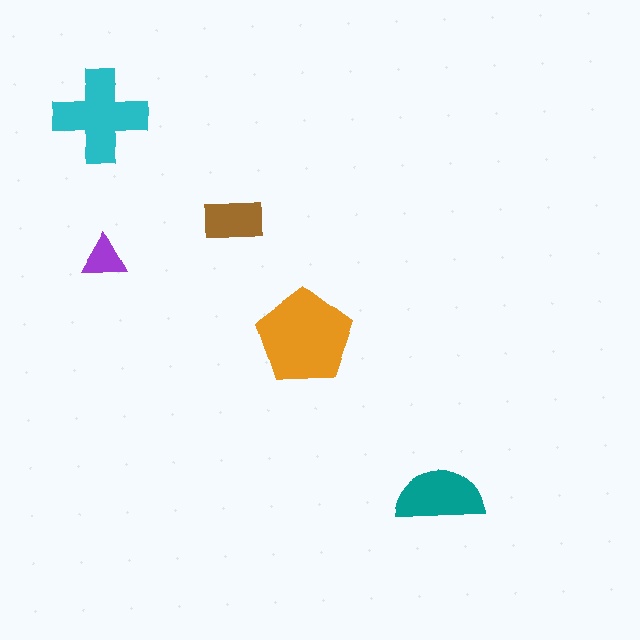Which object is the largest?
The orange pentagon.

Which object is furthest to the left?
The purple triangle is leftmost.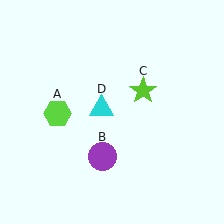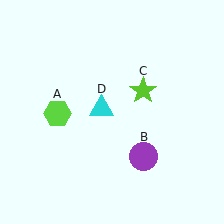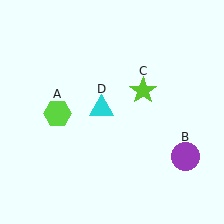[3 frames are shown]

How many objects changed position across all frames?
1 object changed position: purple circle (object B).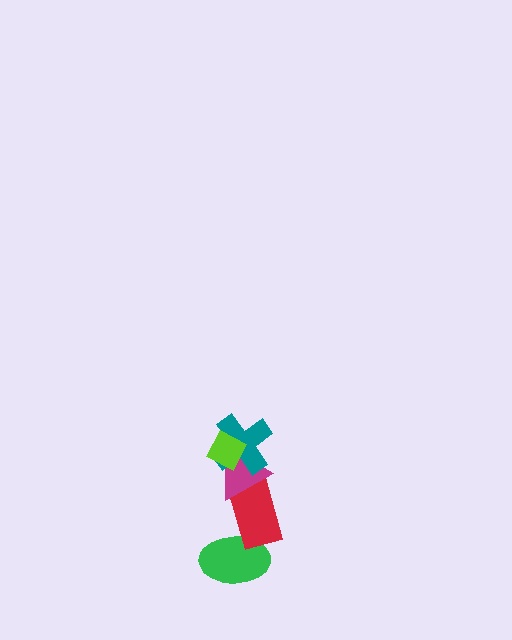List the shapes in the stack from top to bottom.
From top to bottom: the lime diamond, the teal cross, the magenta triangle, the red rectangle, the green ellipse.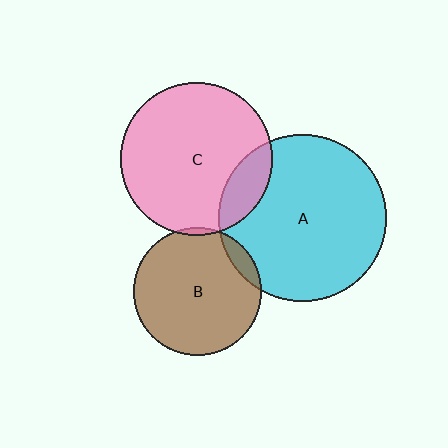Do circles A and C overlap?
Yes.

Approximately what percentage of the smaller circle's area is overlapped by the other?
Approximately 15%.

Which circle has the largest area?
Circle A (cyan).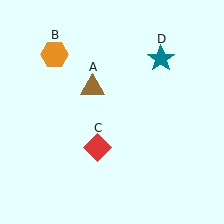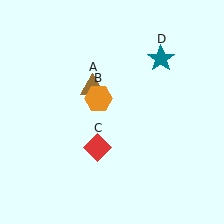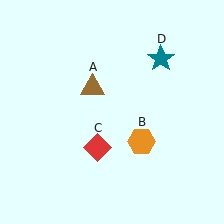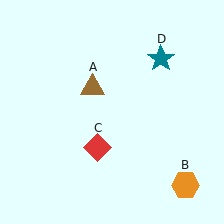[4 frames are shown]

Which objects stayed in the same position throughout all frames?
Brown triangle (object A) and red diamond (object C) and teal star (object D) remained stationary.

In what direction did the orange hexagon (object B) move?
The orange hexagon (object B) moved down and to the right.